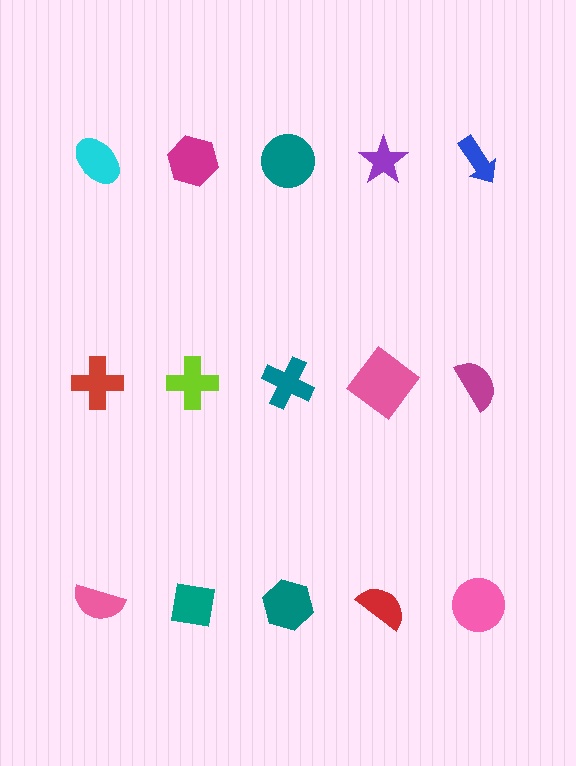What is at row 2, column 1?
A red cross.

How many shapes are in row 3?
5 shapes.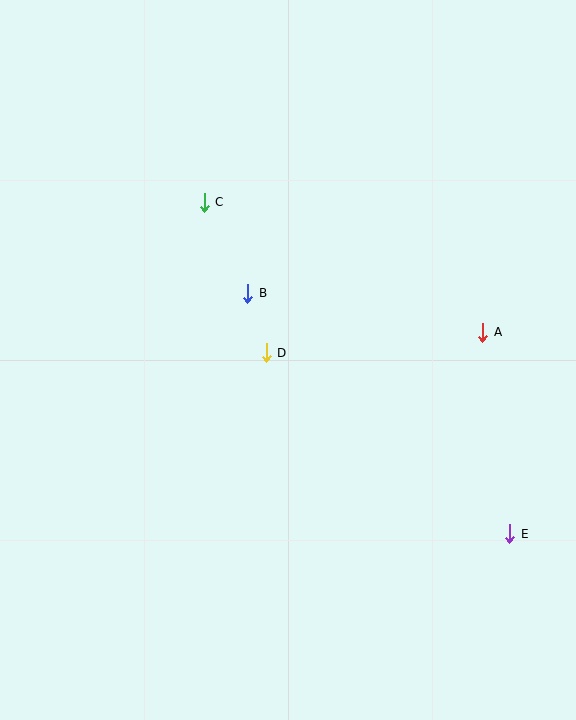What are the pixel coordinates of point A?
Point A is at (483, 332).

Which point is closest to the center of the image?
Point D at (266, 353) is closest to the center.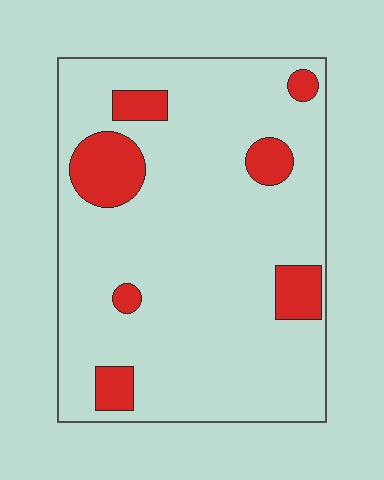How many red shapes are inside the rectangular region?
7.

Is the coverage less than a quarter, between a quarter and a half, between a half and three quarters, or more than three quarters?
Less than a quarter.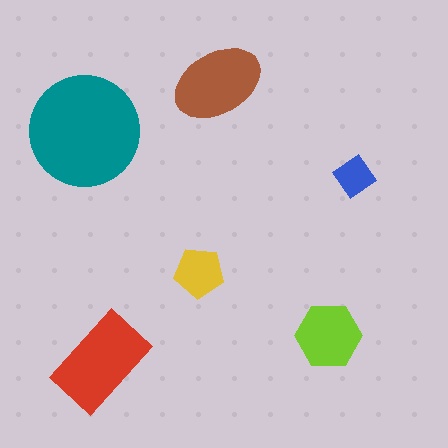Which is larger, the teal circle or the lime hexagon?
The teal circle.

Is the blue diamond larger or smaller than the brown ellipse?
Smaller.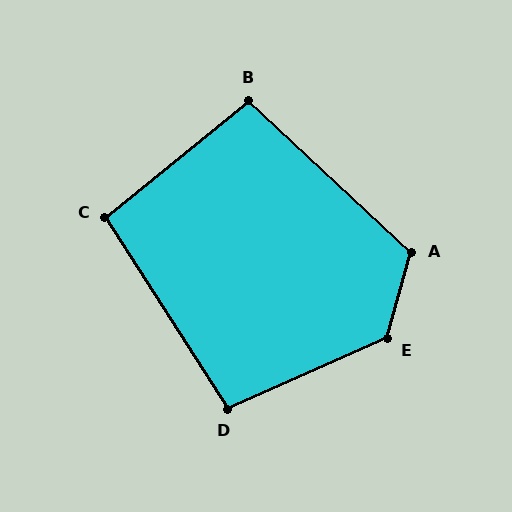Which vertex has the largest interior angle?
E, at approximately 129 degrees.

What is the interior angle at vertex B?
Approximately 98 degrees (obtuse).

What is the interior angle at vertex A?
Approximately 118 degrees (obtuse).